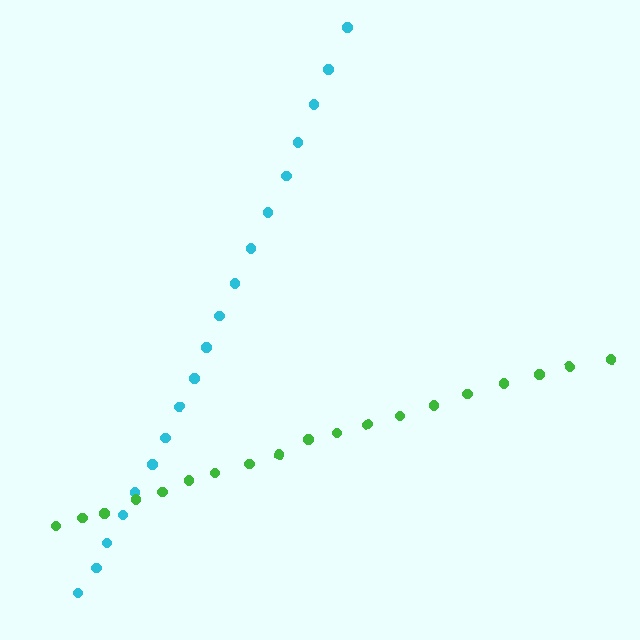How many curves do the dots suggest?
There are 2 distinct paths.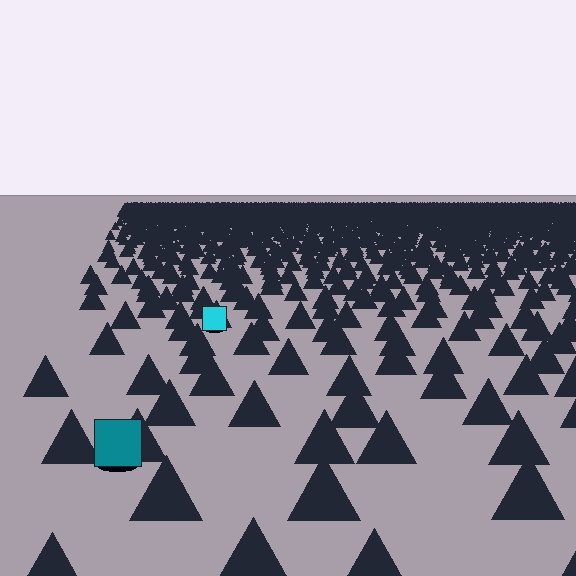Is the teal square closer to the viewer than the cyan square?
Yes. The teal square is closer — you can tell from the texture gradient: the ground texture is coarser near it.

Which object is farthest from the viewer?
The cyan square is farthest from the viewer. It appears smaller and the ground texture around it is denser.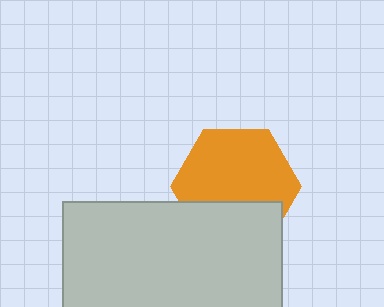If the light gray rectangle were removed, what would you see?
You would see the complete orange hexagon.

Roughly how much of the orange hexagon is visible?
Most of it is visible (roughly 67%).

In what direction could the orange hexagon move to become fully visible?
The orange hexagon could move up. That would shift it out from behind the light gray rectangle entirely.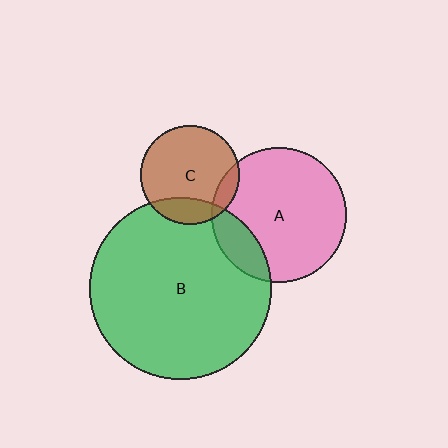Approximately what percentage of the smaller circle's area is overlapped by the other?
Approximately 15%.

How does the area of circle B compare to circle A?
Approximately 1.8 times.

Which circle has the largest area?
Circle B (green).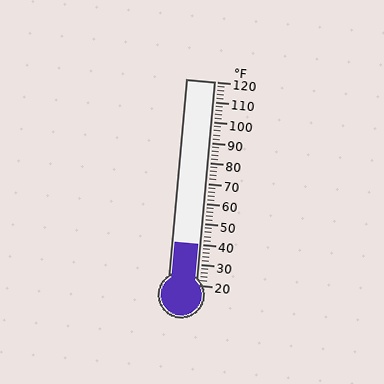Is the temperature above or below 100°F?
The temperature is below 100°F.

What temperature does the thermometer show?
The thermometer shows approximately 40°F.